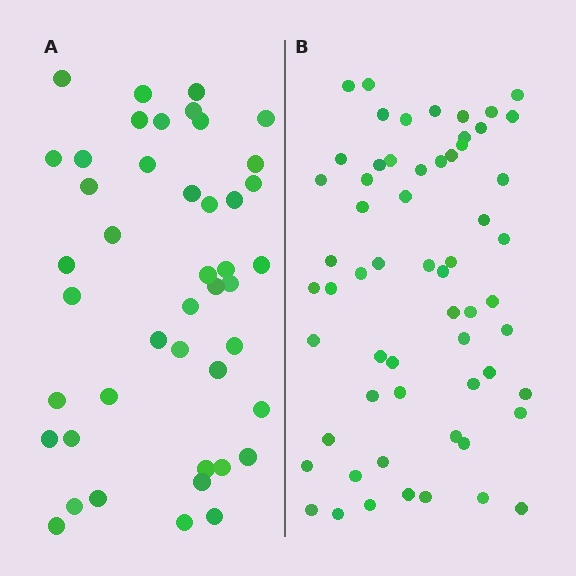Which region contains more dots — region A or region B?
Region B (the right region) has more dots.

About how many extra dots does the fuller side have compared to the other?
Region B has approximately 15 more dots than region A.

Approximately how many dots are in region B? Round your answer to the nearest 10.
About 60 dots.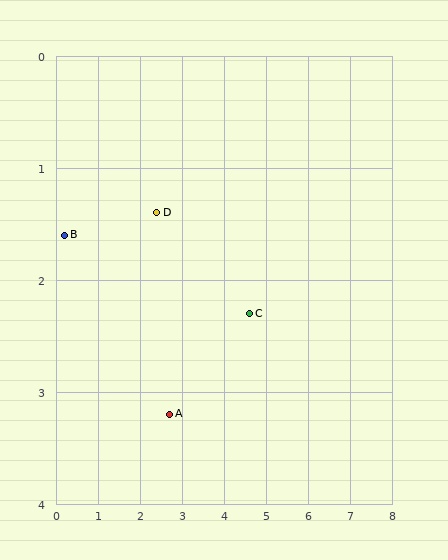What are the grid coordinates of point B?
Point B is at approximately (0.2, 1.6).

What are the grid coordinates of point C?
Point C is at approximately (4.6, 2.3).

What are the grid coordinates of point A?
Point A is at approximately (2.7, 3.2).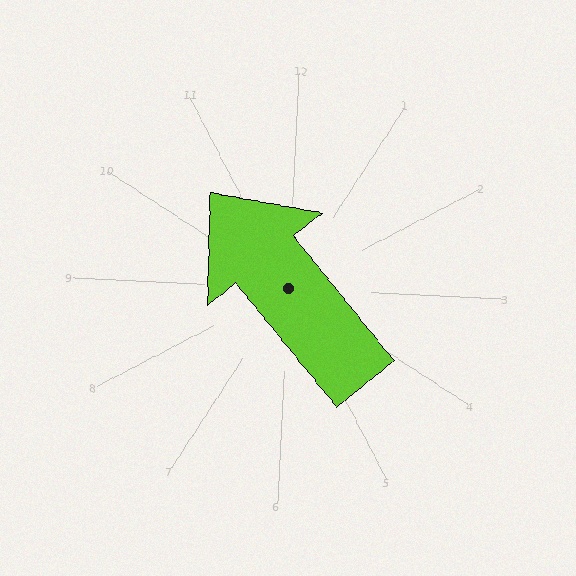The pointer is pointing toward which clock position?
Roughly 11 o'clock.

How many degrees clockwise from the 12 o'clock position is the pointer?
Approximately 318 degrees.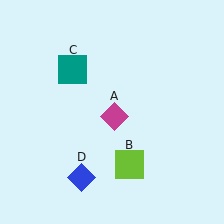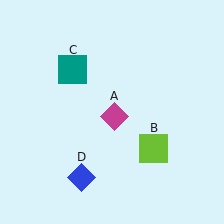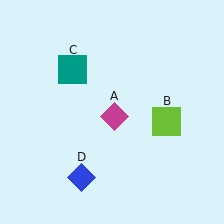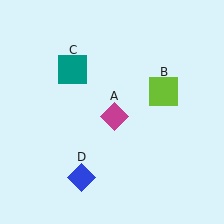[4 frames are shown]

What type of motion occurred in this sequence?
The lime square (object B) rotated counterclockwise around the center of the scene.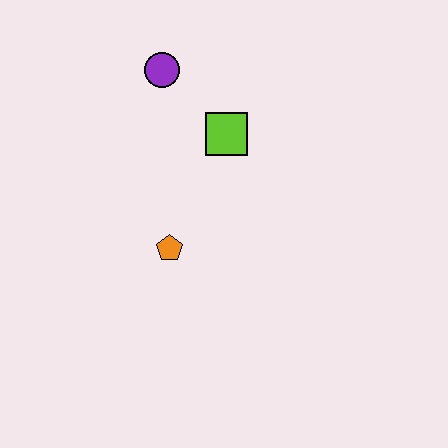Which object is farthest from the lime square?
The orange pentagon is farthest from the lime square.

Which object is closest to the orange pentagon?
The lime square is closest to the orange pentagon.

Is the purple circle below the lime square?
No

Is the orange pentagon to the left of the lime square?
Yes